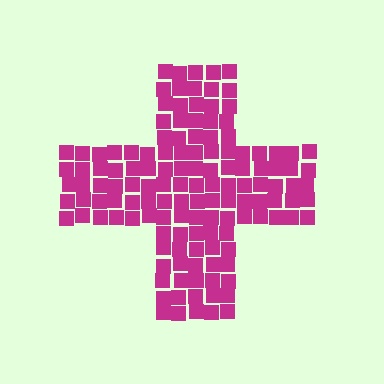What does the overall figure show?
The overall figure shows a cross.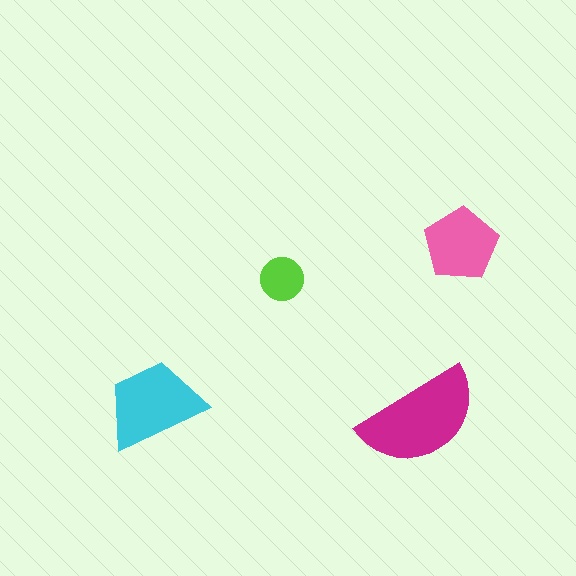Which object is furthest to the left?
The cyan trapezoid is leftmost.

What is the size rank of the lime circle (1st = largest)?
4th.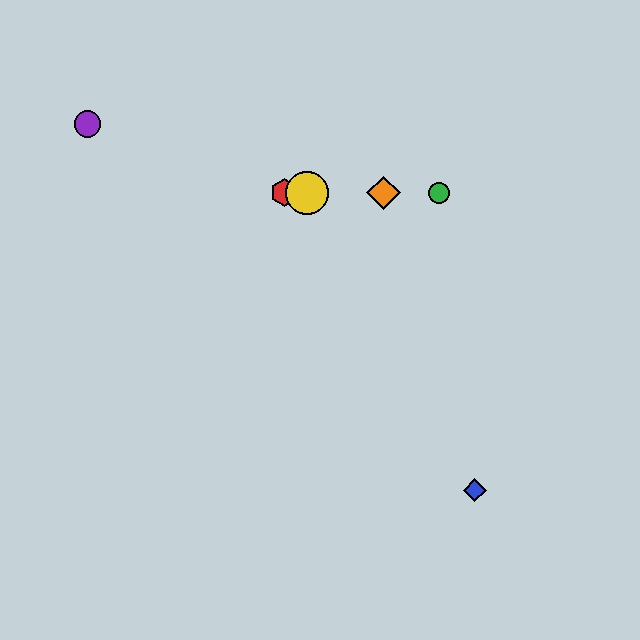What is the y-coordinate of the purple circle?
The purple circle is at y≈124.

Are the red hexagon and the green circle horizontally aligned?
Yes, both are at y≈193.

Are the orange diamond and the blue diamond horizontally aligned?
No, the orange diamond is at y≈193 and the blue diamond is at y≈490.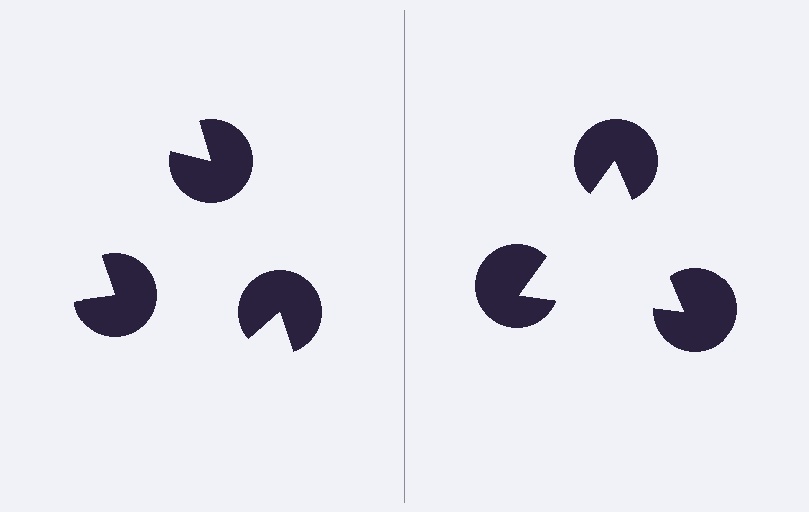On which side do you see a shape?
An illusory triangle appears on the right side. On the left side the wedge cuts are rotated, so no coherent shape forms.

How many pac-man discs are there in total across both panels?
6 — 3 on each side.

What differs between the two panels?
The pac-man discs are positioned identically on both sides; only the wedge orientations differ. On the right they align to a triangle; on the left they are misaligned.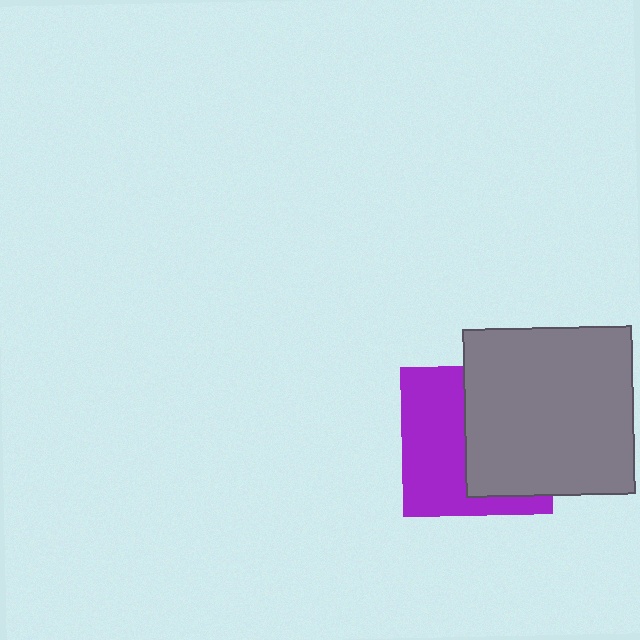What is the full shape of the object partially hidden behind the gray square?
The partially hidden object is a purple square.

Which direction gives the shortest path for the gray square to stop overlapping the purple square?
Moving right gives the shortest separation.